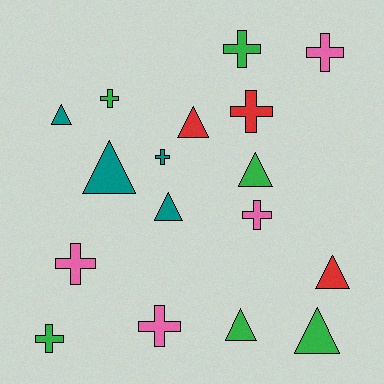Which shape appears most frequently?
Cross, with 9 objects.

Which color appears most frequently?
Green, with 6 objects.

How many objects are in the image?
There are 17 objects.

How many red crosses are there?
There is 1 red cross.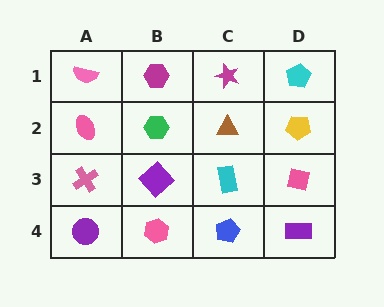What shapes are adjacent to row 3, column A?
A pink ellipse (row 2, column A), a purple circle (row 4, column A), a purple diamond (row 3, column B).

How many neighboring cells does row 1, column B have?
3.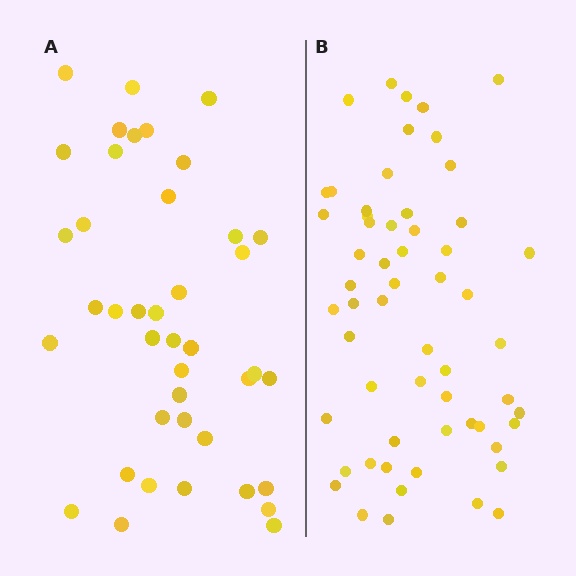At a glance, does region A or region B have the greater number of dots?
Region B (the right region) has more dots.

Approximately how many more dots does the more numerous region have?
Region B has approximately 15 more dots than region A.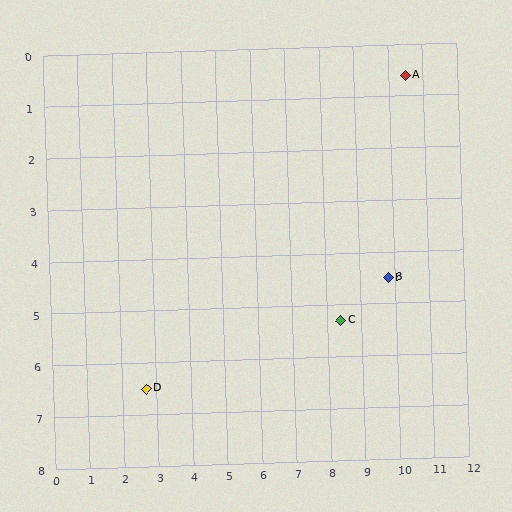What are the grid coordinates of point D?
Point D is at approximately (2.7, 6.5).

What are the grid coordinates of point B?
Point B is at approximately (9.8, 4.5).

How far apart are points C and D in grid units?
Points C and D are about 5.8 grid units apart.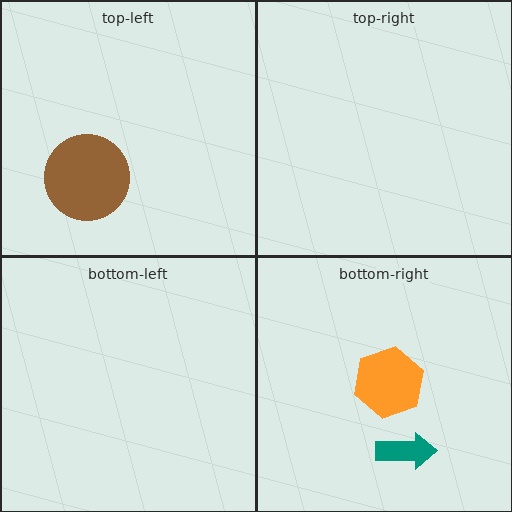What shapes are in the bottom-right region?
The teal arrow, the orange hexagon.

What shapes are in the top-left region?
The brown circle.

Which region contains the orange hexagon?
The bottom-right region.